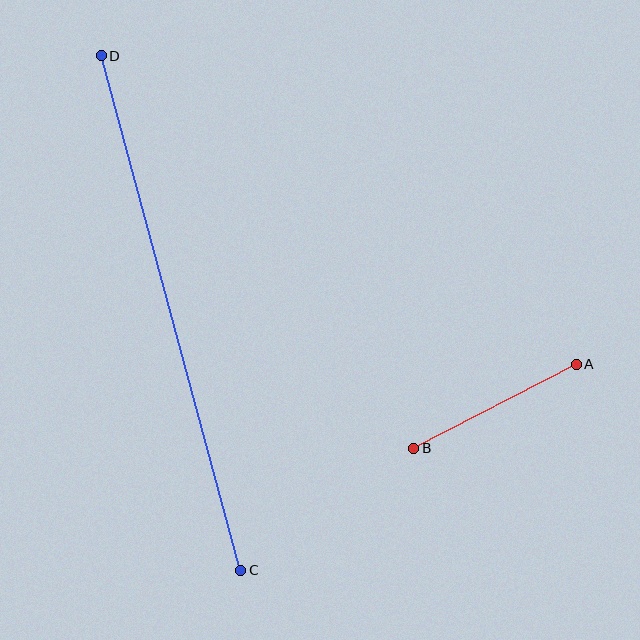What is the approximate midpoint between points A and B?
The midpoint is at approximately (495, 406) pixels.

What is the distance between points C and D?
The distance is approximately 533 pixels.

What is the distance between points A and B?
The distance is approximately 183 pixels.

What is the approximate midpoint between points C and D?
The midpoint is at approximately (171, 313) pixels.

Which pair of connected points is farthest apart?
Points C and D are farthest apart.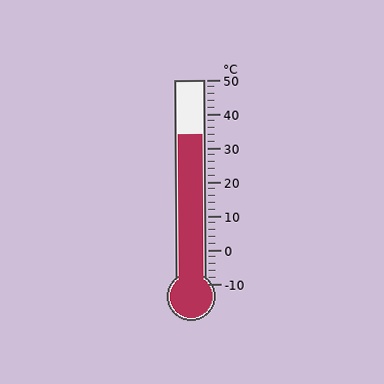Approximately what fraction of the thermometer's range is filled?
The thermometer is filled to approximately 75% of its range.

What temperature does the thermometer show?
The thermometer shows approximately 34°C.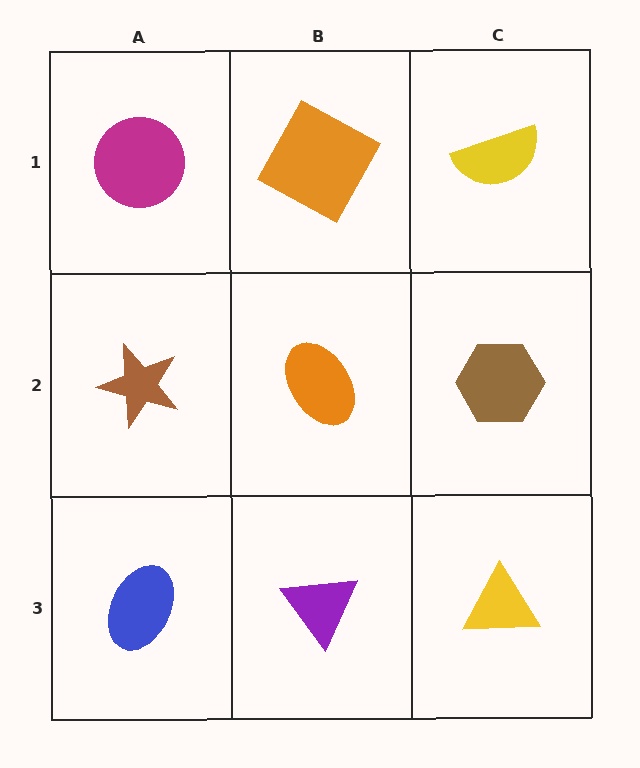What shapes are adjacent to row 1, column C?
A brown hexagon (row 2, column C), an orange square (row 1, column B).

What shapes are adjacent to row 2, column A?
A magenta circle (row 1, column A), a blue ellipse (row 3, column A), an orange ellipse (row 2, column B).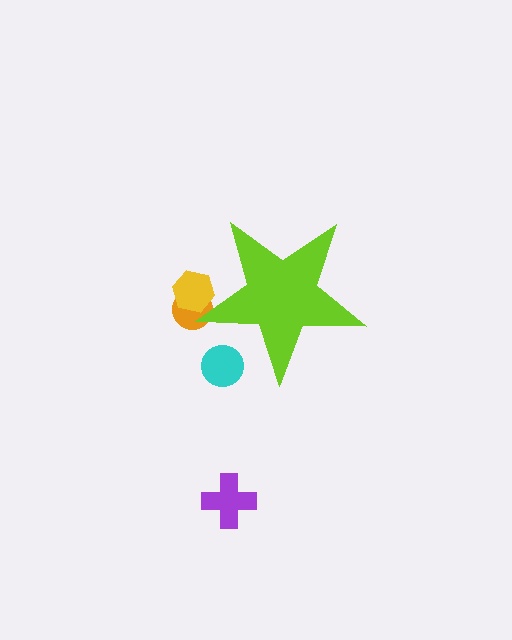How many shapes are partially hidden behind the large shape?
3 shapes are partially hidden.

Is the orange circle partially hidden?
Yes, the orange circle is partially hidden behind the lime star.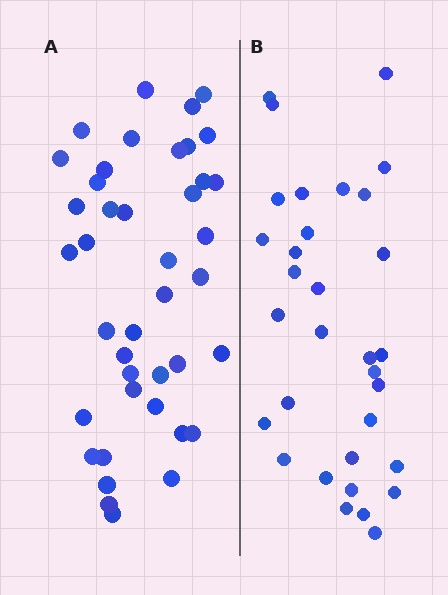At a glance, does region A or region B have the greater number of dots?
Region A (the left region) has more dots.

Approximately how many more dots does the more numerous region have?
Region A has roughly 8 or so more dots than region B.